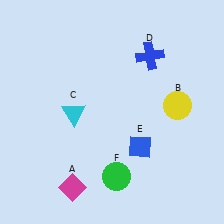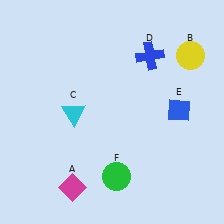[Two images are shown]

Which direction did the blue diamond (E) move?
The blue diamond (E) moved right.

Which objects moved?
The objects that moved are: the yellow circle (B), the blue diamond (E).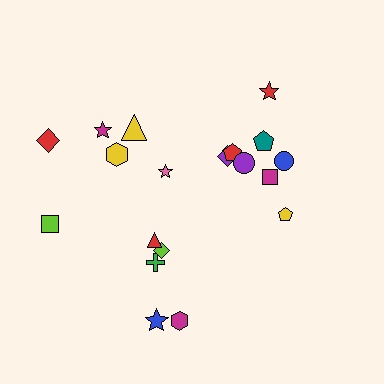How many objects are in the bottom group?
There are 5 objects.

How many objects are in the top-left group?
There are 6 objects.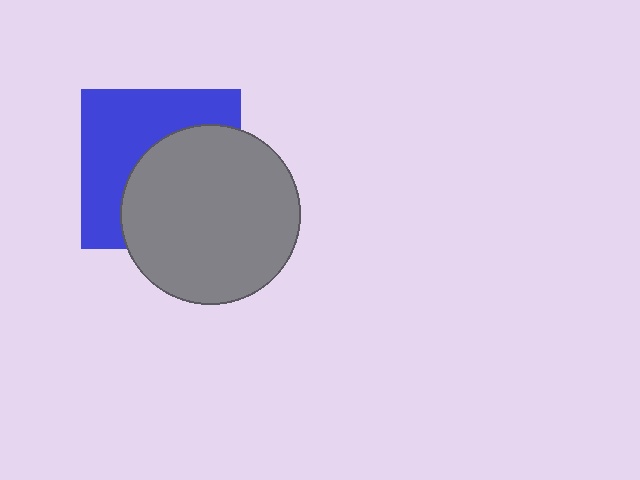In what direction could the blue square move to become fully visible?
The blue square could move toward the upper-left. That would shift it out from behind the gray circle entirely.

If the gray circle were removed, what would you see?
You would see the complete blue square.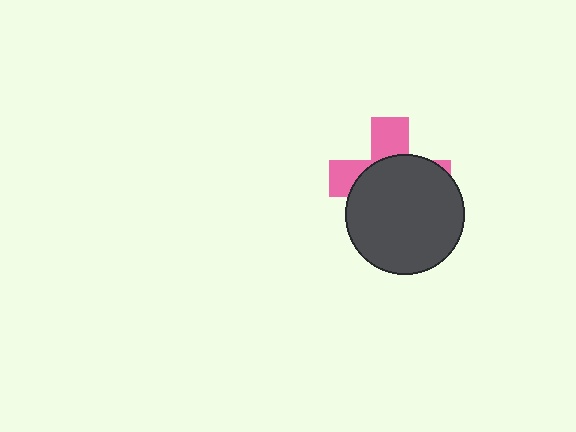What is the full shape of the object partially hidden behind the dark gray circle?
The partially hidden object is a pink cross.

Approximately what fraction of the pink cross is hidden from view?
Roughly 65% of the pink cross is hidden behind the dark gray circle.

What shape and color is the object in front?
The object in front is a dark gray circle.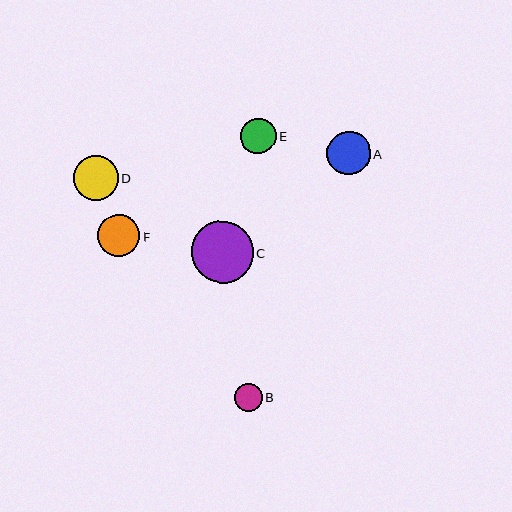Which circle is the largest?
Circle C is the largest with a size of approximately 62 pixels.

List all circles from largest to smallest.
From largest to smallest: C, D, A, F, E, B.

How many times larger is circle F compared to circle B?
Circle F is approximately 1.5 times the size of circle B.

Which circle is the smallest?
Circle B is the smallest with a size of approximately 28 pixels.